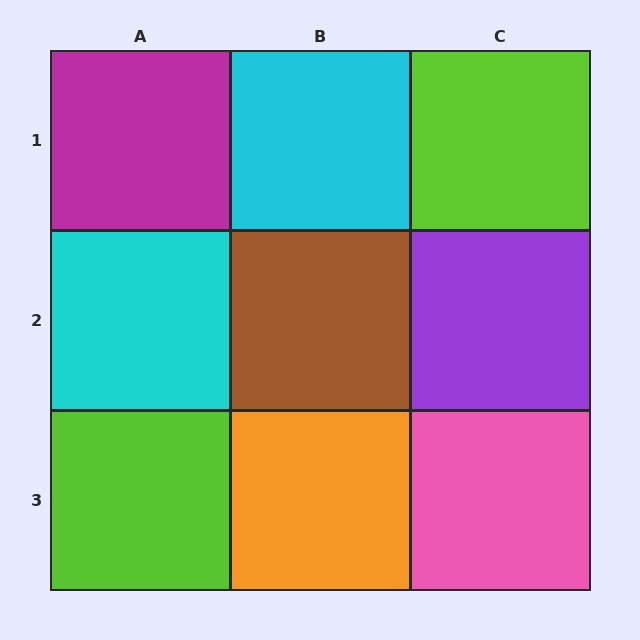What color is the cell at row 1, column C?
Lime.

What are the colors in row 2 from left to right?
Cyan, brown, purple.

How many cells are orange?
1 cell is orange.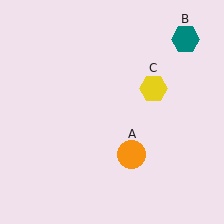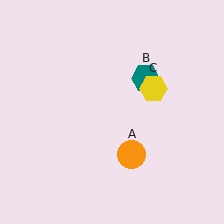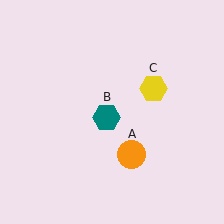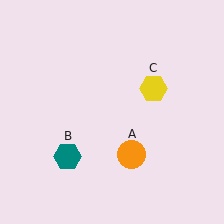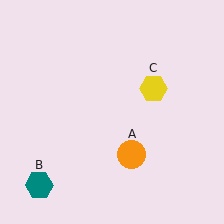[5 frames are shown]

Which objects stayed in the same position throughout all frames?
Orange circle (object A) and yellow hexagon (object C) remained stationary.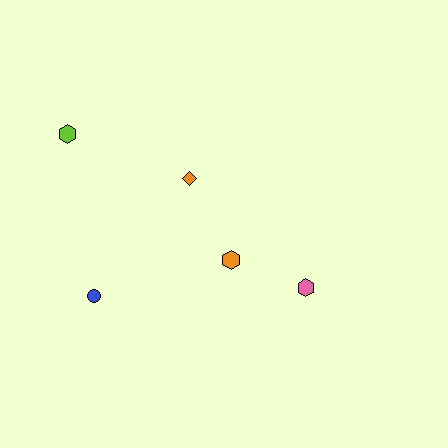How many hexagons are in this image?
There are 3 hexagons.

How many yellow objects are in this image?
There are no yellow objects.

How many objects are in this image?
There are 5 objects.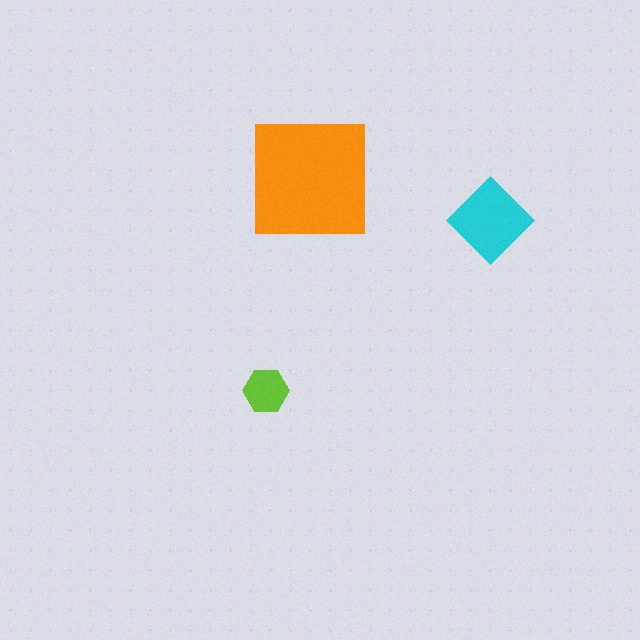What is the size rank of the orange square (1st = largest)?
1st.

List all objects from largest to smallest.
The orange square, the cyan diamond, the lime hexagon.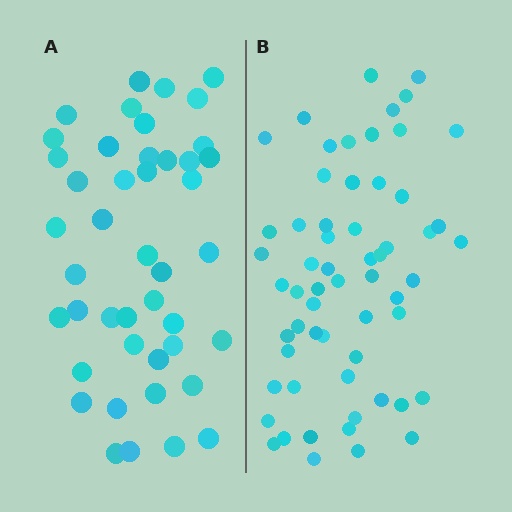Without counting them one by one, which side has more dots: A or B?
Region B (the right region) has more dots.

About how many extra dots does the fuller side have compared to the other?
Region B has approximately 15 more dots than region A.